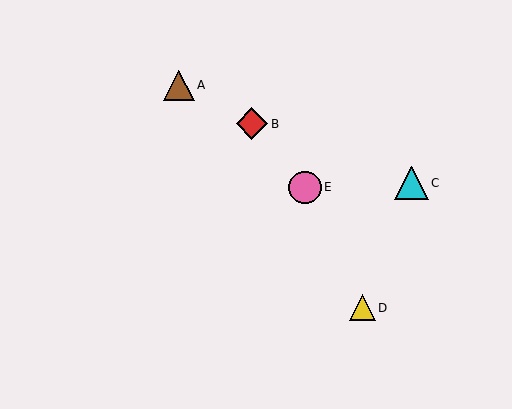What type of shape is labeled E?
Shape E is a pink circle.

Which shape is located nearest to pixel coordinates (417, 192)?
The cyan triangle (labeled C) at (411, 183) is nearest to that location.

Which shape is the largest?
The cyan triangle (labeled C) is the largest.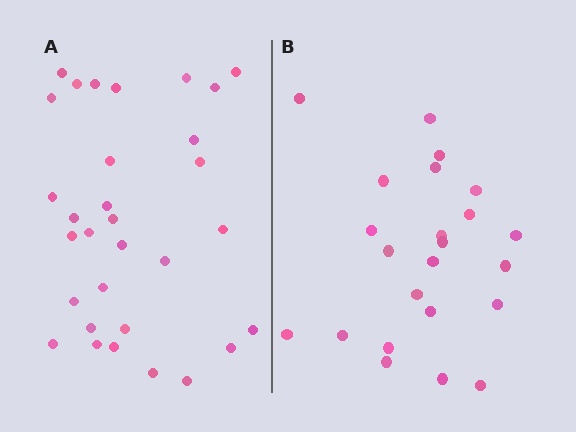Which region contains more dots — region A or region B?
Region A (the left region) has more dots.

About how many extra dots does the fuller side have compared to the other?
Region A has roughly 8 or so more dots than region B.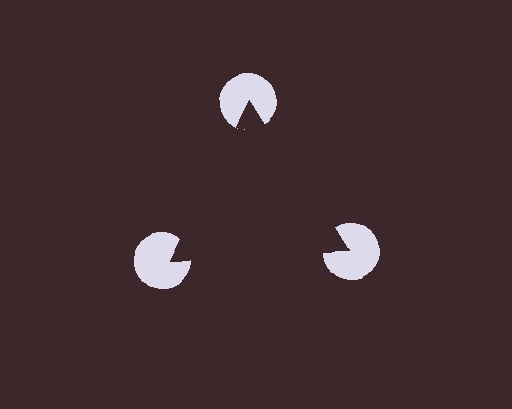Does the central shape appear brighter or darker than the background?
It typically appears slightly darker than the background, even though no actual brightness change is drawn.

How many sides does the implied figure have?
3 sides.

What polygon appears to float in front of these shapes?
An illusory triangle — its edges are inferred from the aligned wedge cuts in the pac-man discs, not physically drawn.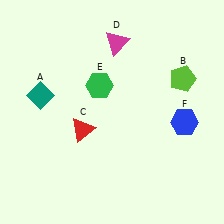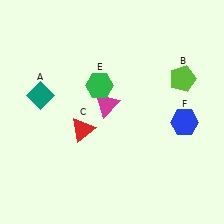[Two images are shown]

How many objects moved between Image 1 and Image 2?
1 object moved between the two images.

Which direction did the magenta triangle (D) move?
The magenta triangle (D) moved down.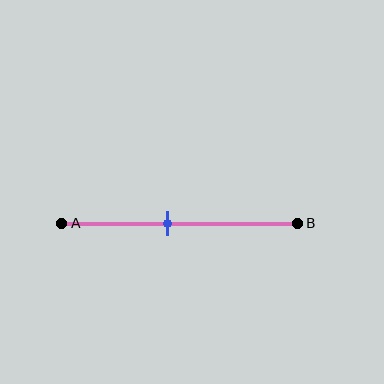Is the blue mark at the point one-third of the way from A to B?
No, the mark is at about 45% from A, not at the 33% one-third point.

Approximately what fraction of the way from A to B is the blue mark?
The blue mark is approximately 45% of the way from A to B.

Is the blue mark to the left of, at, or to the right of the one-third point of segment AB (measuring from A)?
The blue mark is to the right of the one-third point of segment AB.